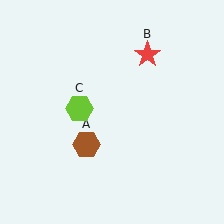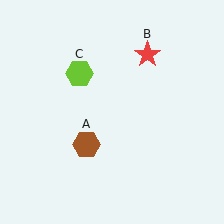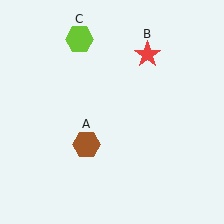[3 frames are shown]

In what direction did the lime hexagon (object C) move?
The lime hexagon (object C) moved up.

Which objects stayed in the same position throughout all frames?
Brown hexagon (object A) and red star (object B) remained stationary.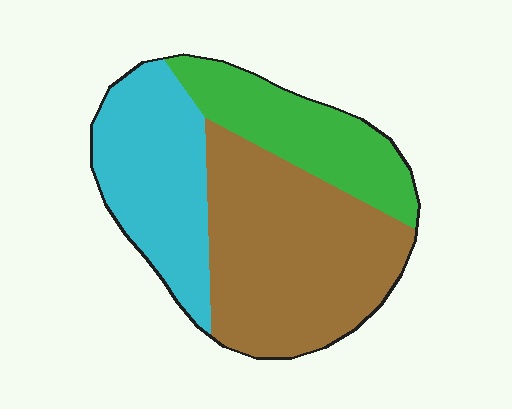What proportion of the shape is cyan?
Cyan covers 30% of the shape.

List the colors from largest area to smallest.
From largest to smallest: brown, cyan, green.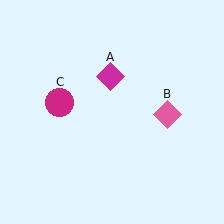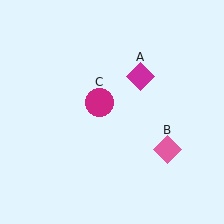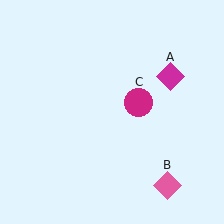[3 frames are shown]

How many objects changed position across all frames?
3 objects changed position: magenta diamond (object A), pink diamond (object B), magenta circle (object C).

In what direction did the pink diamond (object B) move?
The pink diamond (object B) moved down.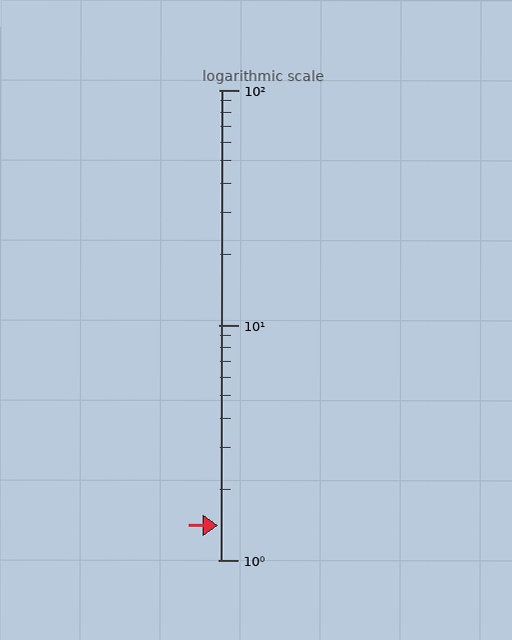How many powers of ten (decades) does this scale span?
The scale spans 2 decades, from 1 to 100.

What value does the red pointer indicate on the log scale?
The pointer indicates approximately 1.4.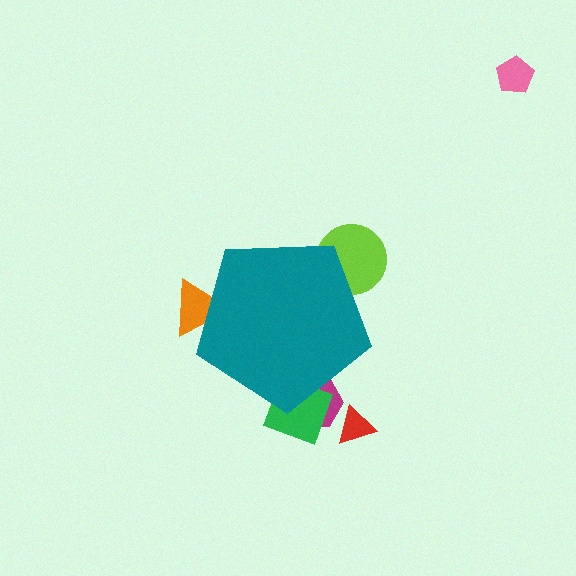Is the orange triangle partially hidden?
Yes, the orange triangle is partially hidden behind the teal pentagon.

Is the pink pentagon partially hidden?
No, the pink pentagon is fully visible.